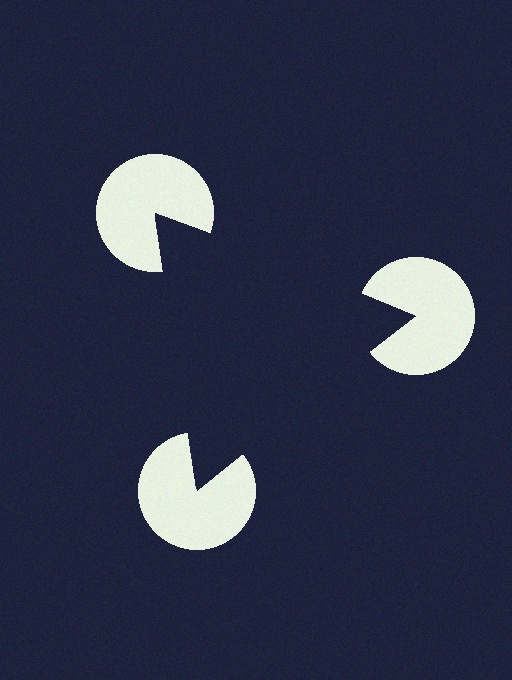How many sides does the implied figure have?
3 sides.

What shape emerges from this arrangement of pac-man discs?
An illusory triangle — its edges are inferred from the aligned wedge cuts in the pac-man discs, not physically drawn.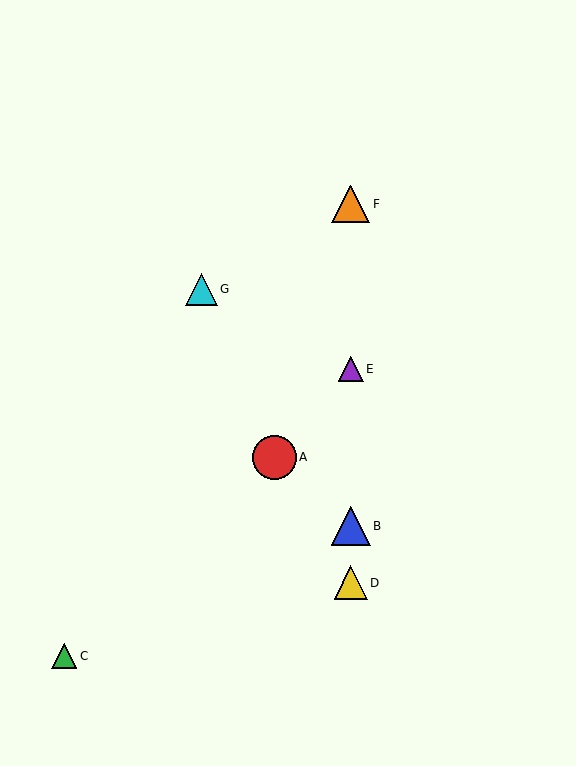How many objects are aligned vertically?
4 objects (B, D, E, F) are aligned vertically.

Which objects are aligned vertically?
Objects B, D, E, F are aligned vertically.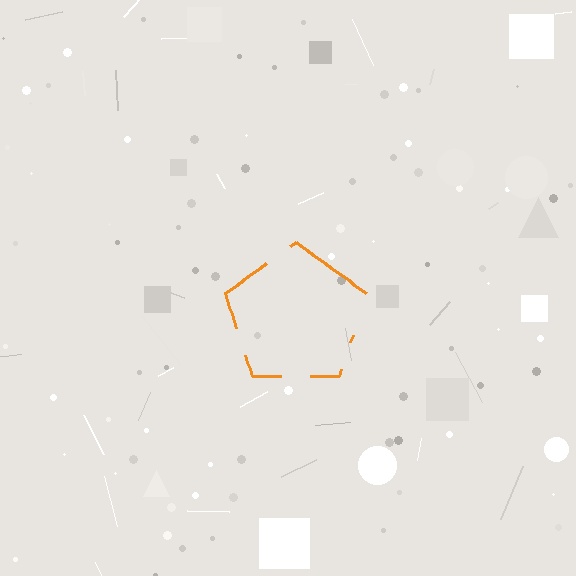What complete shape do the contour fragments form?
The contour fragments form a pentagon.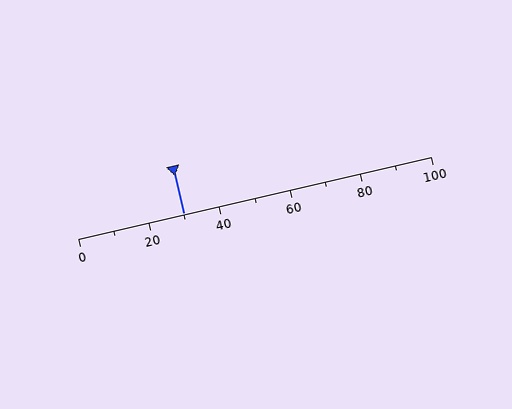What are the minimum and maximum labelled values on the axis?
The axis runs from 0 to 100.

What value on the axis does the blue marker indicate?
The marker indicates approximately 30.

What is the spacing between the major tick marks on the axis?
The major ticks are spaced 20 apart.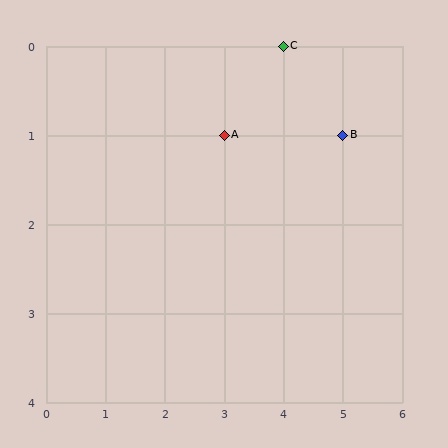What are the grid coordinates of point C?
Point C is at grid coordinates (4, 0).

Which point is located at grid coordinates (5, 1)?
Point B is at (5, 1).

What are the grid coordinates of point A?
Point A is at grid coordinates (3, 1).